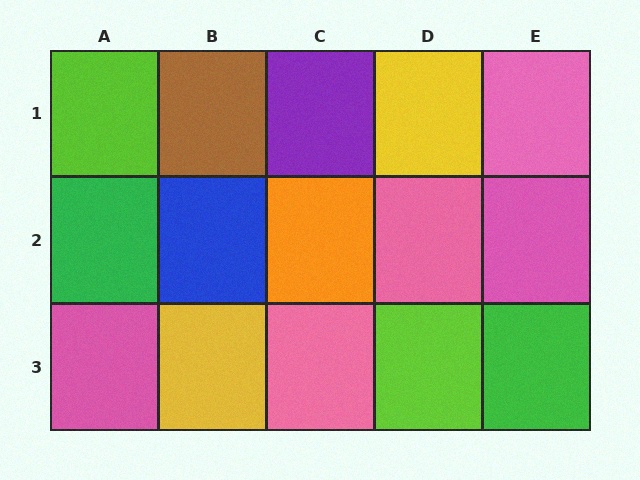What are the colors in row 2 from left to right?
Green, blue, orange, pink, pink.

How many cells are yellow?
2 cells are yellow.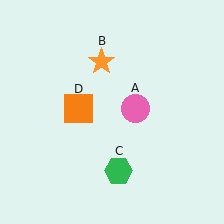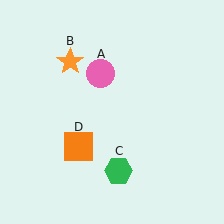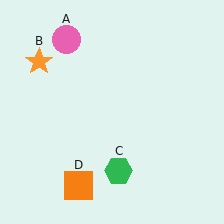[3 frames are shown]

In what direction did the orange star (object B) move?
The orange star (object B) moved left.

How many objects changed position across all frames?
3 objects changed position: pink circle (object A), orange star (object B), orange square (object D).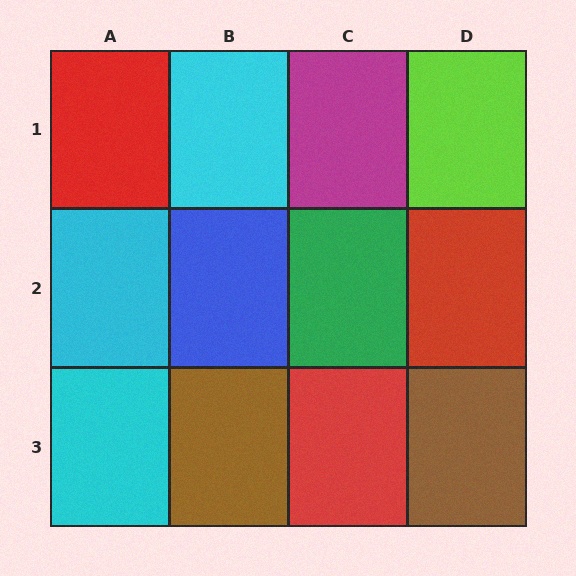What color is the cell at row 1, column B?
Cyan.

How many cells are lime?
1 cell is lime.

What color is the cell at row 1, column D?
Lime.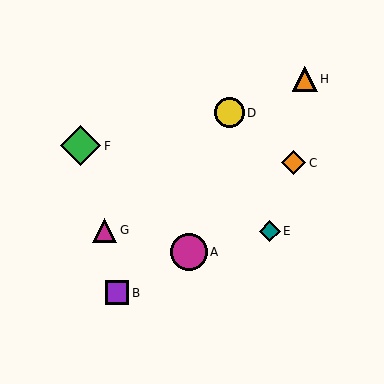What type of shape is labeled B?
Shape B is a purple square.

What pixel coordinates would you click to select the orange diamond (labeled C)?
Click at (294, 163) to select the orange diamond C.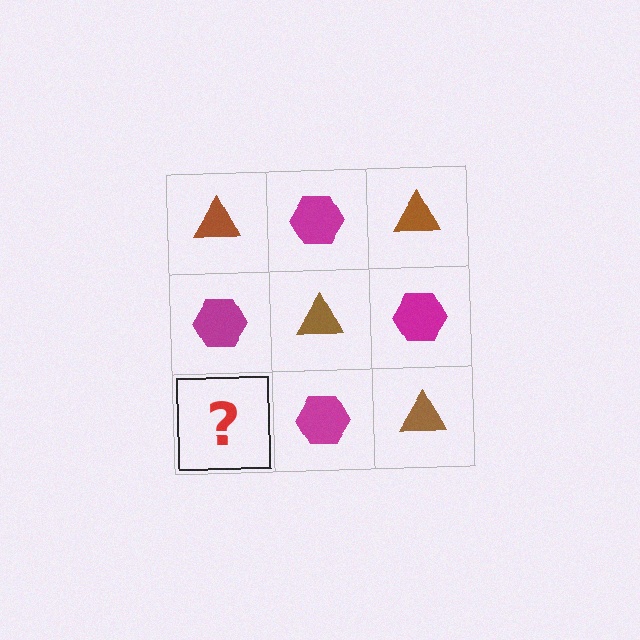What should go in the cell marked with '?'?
The missing cell should contain a brown triangle.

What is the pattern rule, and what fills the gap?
The rule is that it alternates brown triangle and magenta hexagon in a checkerboard pattern. The gap should be filled with a brown triangle.